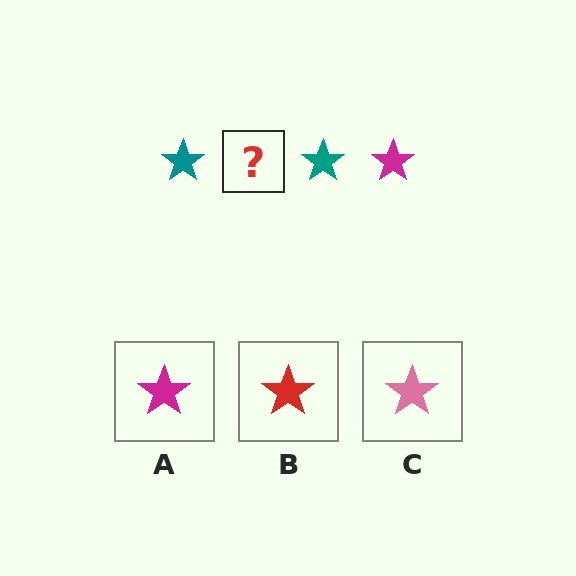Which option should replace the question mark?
Option A.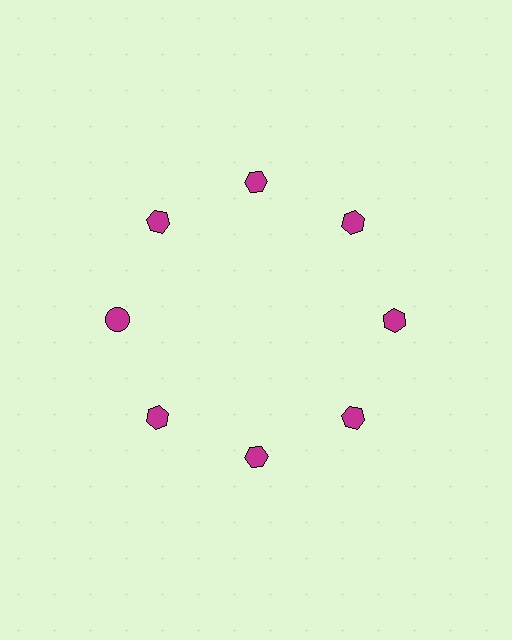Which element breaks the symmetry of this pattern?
The magenta circle at roughly the 9 o'clock position breaks the symmetry. All other shapes are magenta hexagons.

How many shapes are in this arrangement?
There are 8 shapes arranged in a ring pattern.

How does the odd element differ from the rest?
It has a different shape: circle instead of hexagon.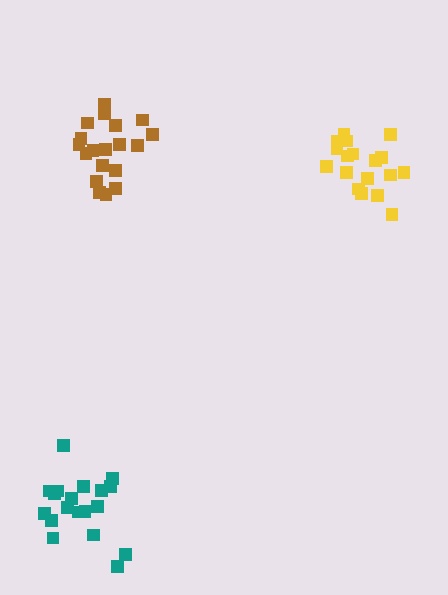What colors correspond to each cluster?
The clusters are colored: yellow, teal, brown.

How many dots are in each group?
Group 1: 19 dots, Group 2: 19 dots, Group 3: 19 dots (57 total).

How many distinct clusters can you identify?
There are 3 distinct clusters.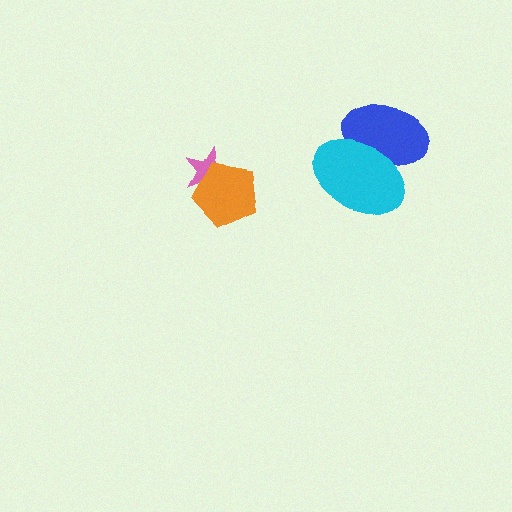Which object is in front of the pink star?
The orange pentagon is in front of the pink star.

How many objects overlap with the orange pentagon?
1 object overlaps with the orange pentagon.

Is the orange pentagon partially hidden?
No, no other shape covers it.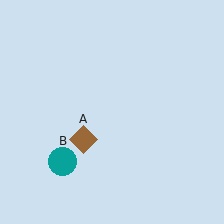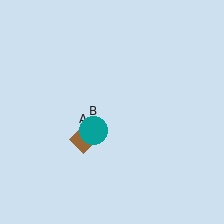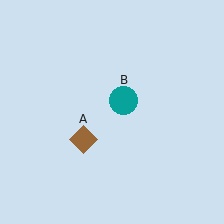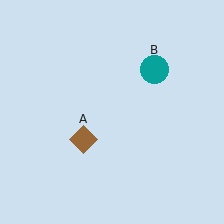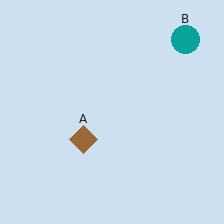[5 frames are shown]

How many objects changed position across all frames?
1 object changed position: teal circle (object B).